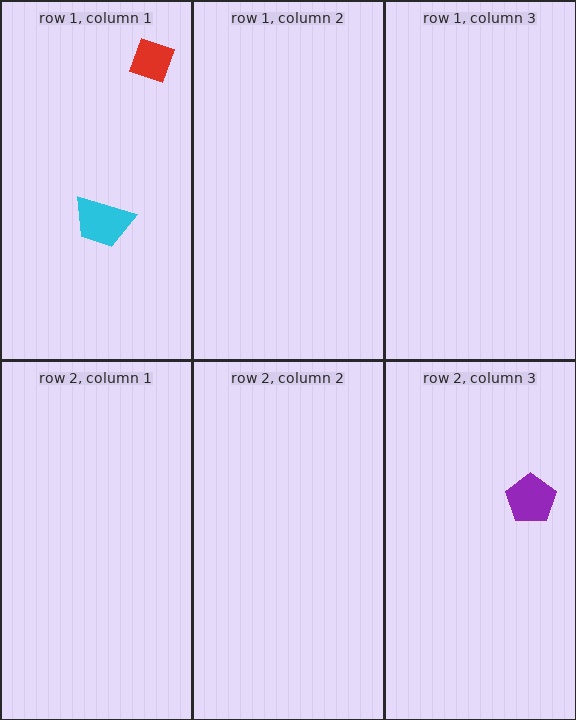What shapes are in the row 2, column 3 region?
The purple pentagon.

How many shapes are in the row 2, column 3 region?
1.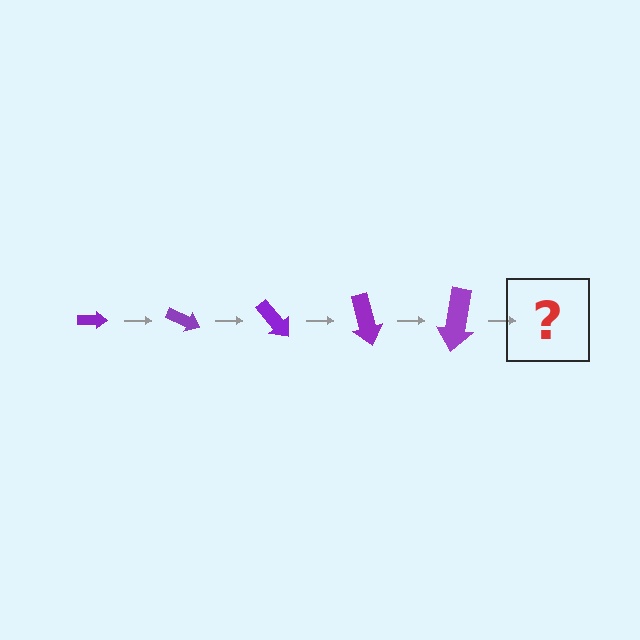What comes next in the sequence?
The next element should be an arrow, larger than the previous one and rotated 125 degrees from the start.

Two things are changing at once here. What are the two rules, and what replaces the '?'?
The two rules are that the arrow grows larger each step and it rotates 25 degrees each step. The '?' should be an arrow, larger than the previous one and rotated 125 degrees from the start.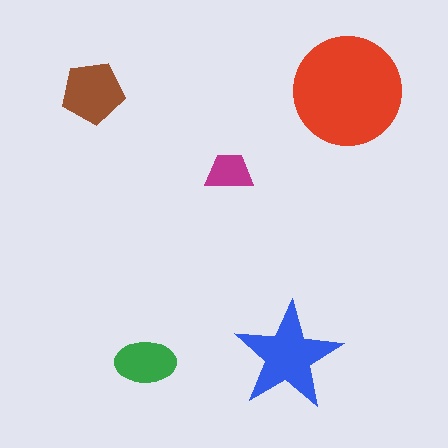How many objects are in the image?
There are 5 objects in the image.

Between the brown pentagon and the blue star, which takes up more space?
The blue star.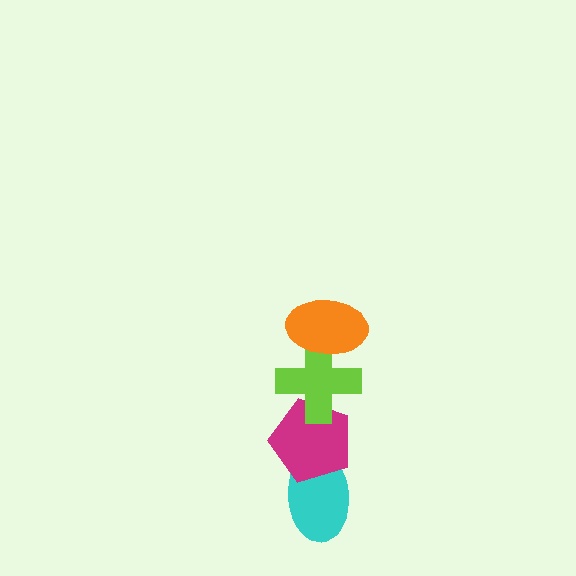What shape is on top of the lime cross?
The orange ellipse is on top of the lime cross.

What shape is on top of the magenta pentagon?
The lime cross is on top of the magenta pentagon.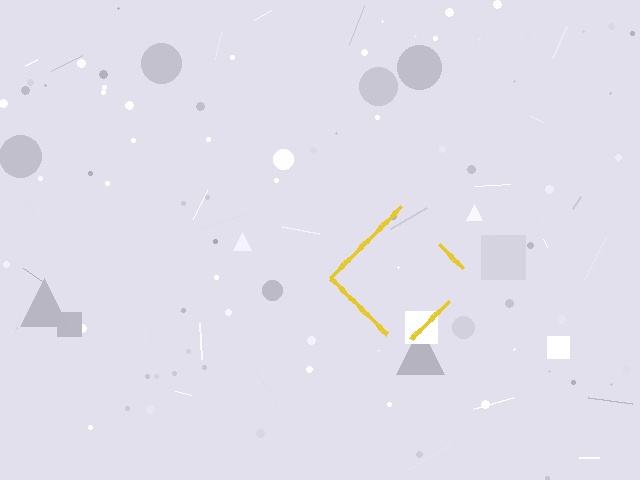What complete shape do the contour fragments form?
The contour fragments form a diamond.